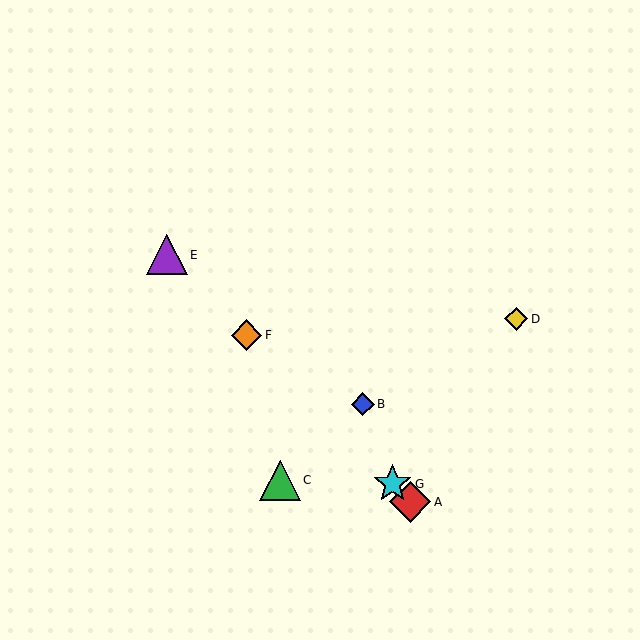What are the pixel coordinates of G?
Object G is at (393, 484).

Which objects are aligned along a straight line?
Objects A, E, F, G are aligned along a straight line.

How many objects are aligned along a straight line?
4 objects (A, E, F, G) are aligned along a straight line.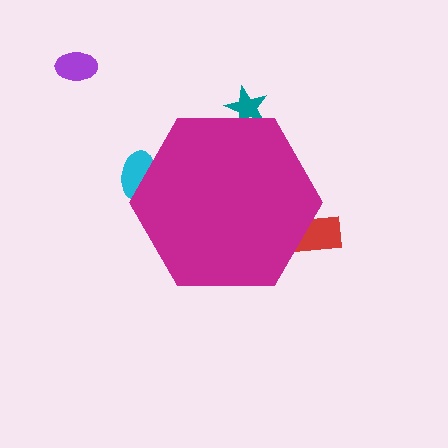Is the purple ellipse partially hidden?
No, the purple ellipse is fully visible.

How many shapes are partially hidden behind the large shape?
3 shapes are partially hidden.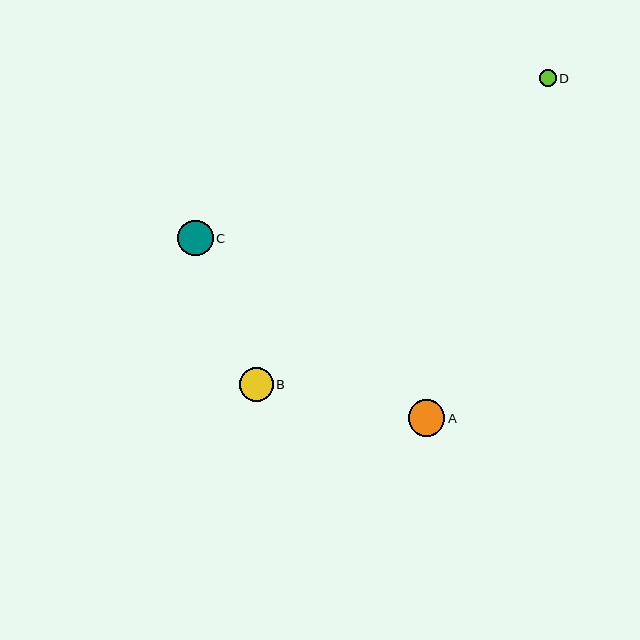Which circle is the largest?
Circle A is the largest with a size of approximately 36 pixels.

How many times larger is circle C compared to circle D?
Circle C is approximately 2.1 times the size of circle D.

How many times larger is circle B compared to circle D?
Circle B is approximately 2.0 times the size of circle D.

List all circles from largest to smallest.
From largest to smallest: A, C, B, D.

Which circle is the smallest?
Circle D is the smallest with a size of approximately 17 pixels.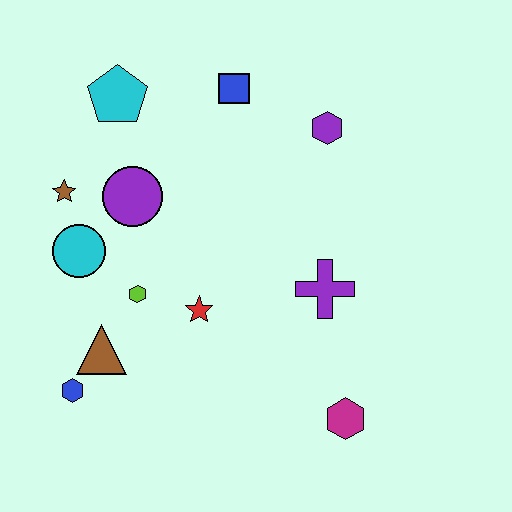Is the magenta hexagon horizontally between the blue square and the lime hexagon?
No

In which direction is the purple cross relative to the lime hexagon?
The purple cross is to the right of the lime hexagon.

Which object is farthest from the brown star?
The magenta hexagon is farthest from the brown star.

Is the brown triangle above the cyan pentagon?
No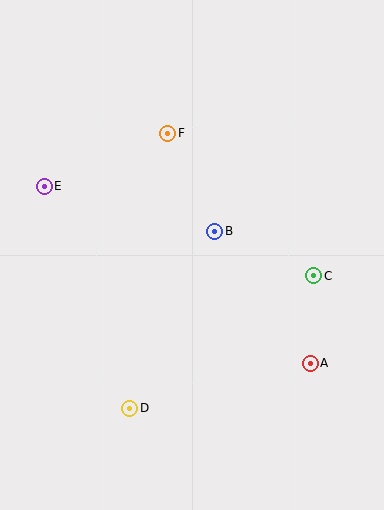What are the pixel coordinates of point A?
Point A is at (310, 363).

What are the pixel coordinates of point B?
Point B is at (215, 231).